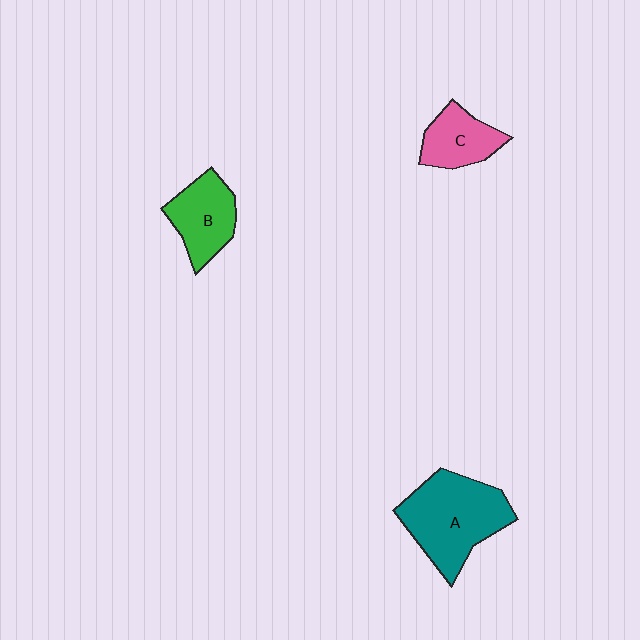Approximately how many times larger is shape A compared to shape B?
Approximately 1.7 times.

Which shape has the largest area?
Shape A (teal).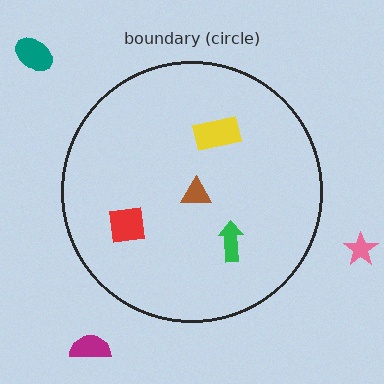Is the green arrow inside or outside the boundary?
Inside.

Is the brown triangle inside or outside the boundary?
Inside.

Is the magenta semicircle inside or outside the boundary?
Outside.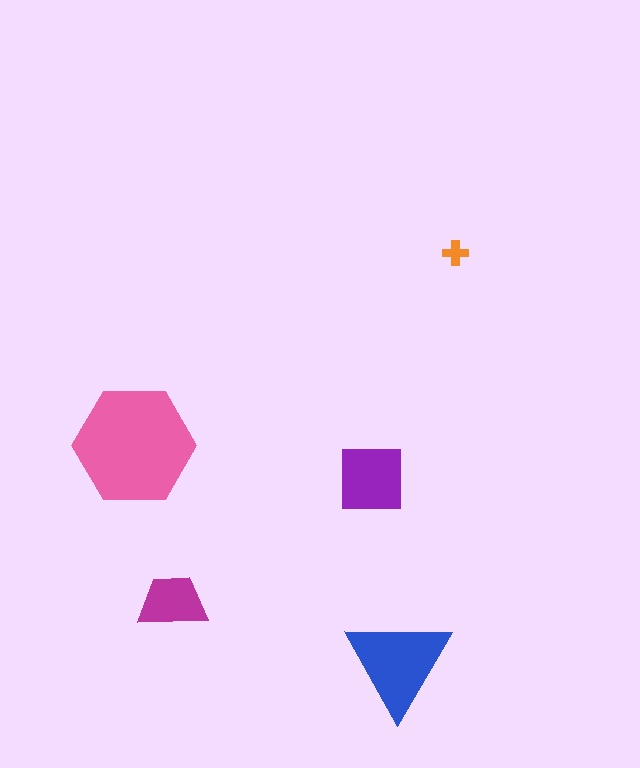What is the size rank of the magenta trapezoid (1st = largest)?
4th.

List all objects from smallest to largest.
The orange cross, the magenta trapezoid, the purple square, the blue triangle, the pink hexagon.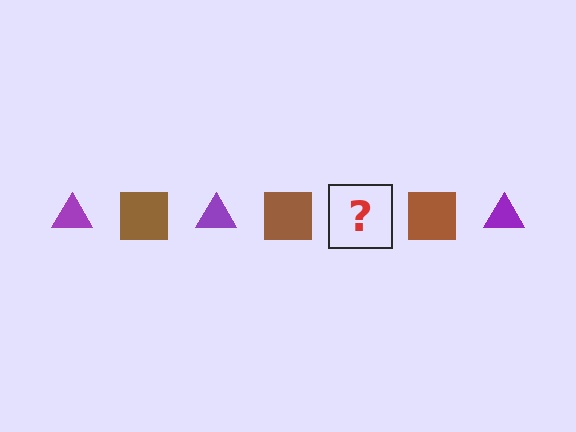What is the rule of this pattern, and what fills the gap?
The rule is that the pattern alternates between purple triangle and brown square. The gap should be filled with a purple triangle.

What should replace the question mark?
The question mark should be replaced with a purple triangle.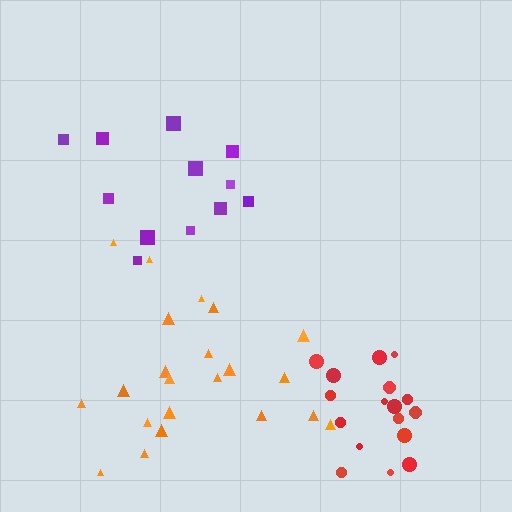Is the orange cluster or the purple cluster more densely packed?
Purple.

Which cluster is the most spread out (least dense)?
Orange.